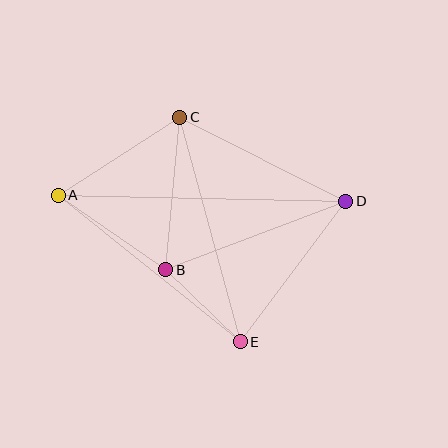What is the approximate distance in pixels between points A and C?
The distance between A and C is approximately 144 pixels.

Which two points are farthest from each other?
Points A and D are farthest from each other.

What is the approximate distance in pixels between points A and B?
The distance between A and B is approximately 131 pixels.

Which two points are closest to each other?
Points B and E are closest to each other.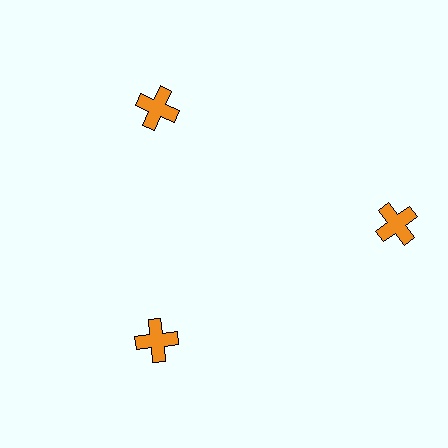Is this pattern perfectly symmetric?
No. The 3 orange crosses are arranged in a ring, but one element near the 3 o'clock position is pushed outward from the center, breaking the 3-fold rotational symmetry.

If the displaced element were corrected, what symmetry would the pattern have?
It would have 3-fold rotational symmetry — the pattern would map onto itself every 120 degrees.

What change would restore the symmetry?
The symmetry would be restored by moving it inward, back onto the ring so that all 3 crosses sit at equal angles and equal distance from the center.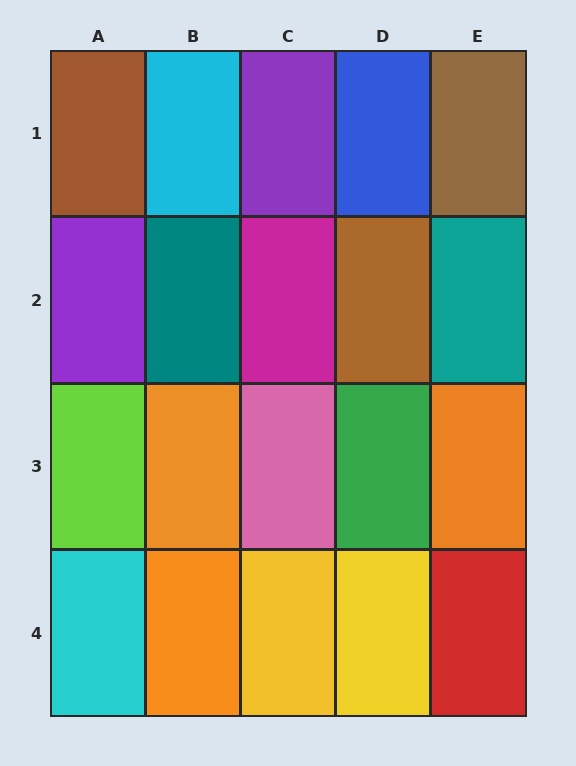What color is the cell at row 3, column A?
Lime.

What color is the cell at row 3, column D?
Green.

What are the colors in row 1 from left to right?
Brown, cyan, purple, blue, brown.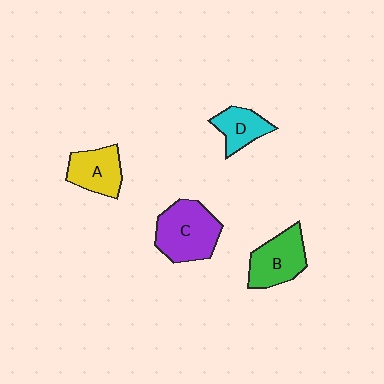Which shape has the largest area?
Shape C (purple).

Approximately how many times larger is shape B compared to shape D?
Approximately 1.5 times.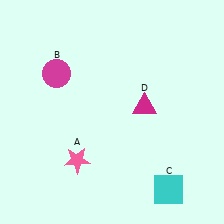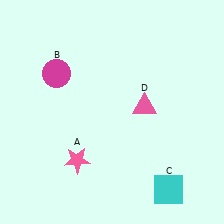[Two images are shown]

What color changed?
The triangle (D) changed from magenta in Image 1 to pink in Image 2.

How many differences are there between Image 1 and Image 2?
There is 1 difference between the two images.